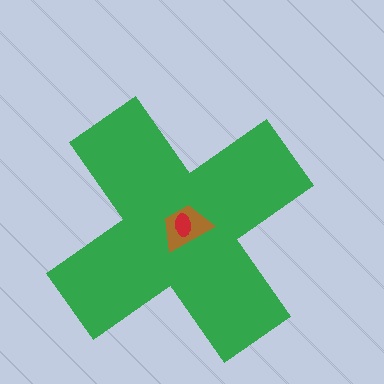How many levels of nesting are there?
3.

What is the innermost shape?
The red ellipse.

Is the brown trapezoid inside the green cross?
Yes.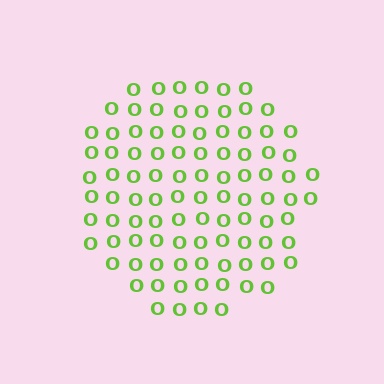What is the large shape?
The large shape is a circle.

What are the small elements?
The small elements are letter O's.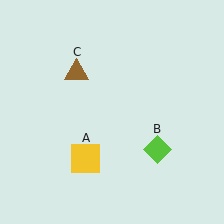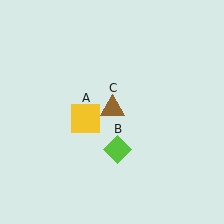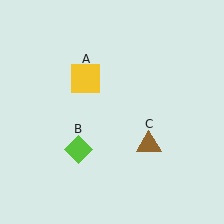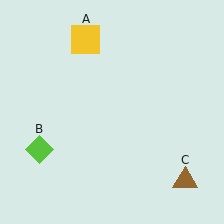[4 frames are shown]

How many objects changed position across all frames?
3 objects changed position: yellow square (object A), lime diamond (object B), brown triangle (object C).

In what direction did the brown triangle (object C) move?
The brown triangle (object C) moved down and to the right.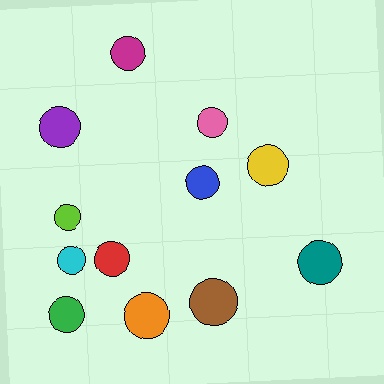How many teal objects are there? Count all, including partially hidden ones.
There is 1 teal object.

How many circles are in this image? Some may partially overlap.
There are 12 circles.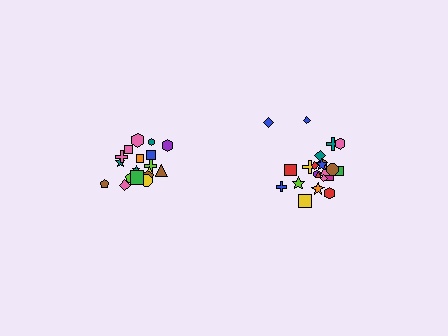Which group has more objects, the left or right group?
The right group.